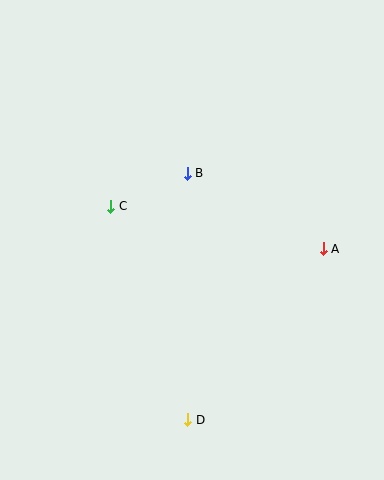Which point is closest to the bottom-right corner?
Point D is closest to the bottom-right corner.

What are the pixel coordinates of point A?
Point A is at (323, 249).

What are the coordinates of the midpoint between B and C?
The midpoint between B and C is at (149, 190).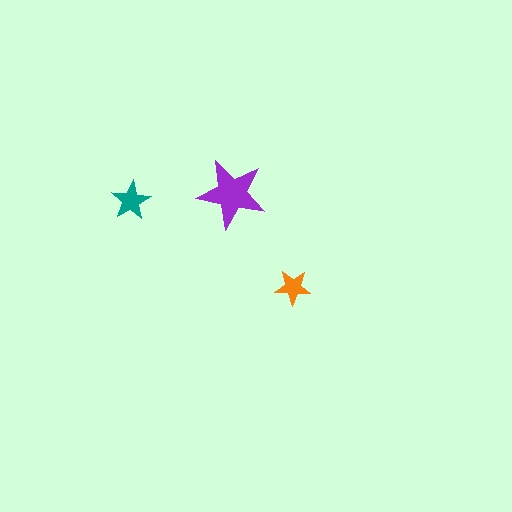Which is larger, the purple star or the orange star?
The purple one.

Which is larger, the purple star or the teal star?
The purple one.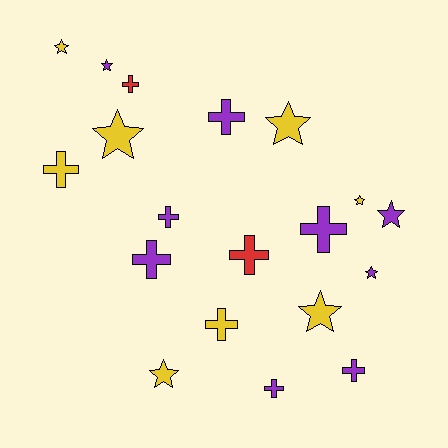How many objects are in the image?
There are 19 objects.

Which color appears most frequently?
Purple, with 9 objects.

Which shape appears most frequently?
Cross, with 10 objects.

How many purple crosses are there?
There are 6 purple crosses.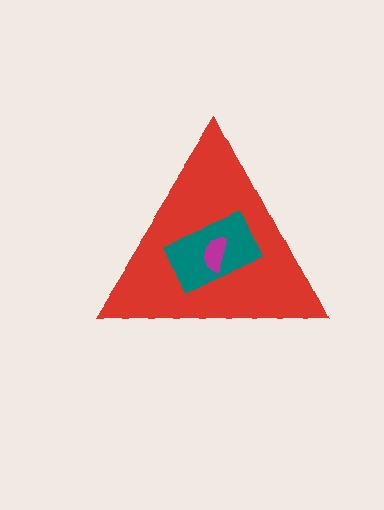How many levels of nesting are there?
3.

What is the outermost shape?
The red triangle.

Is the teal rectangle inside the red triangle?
Yes.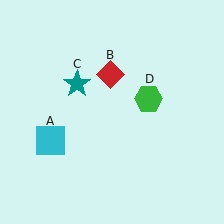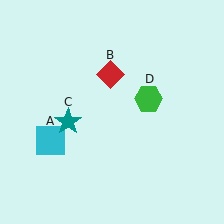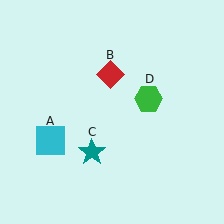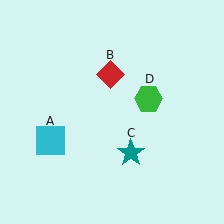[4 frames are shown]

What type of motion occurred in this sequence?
The teal star (object C) rotated counterclockwise around the center of the scene.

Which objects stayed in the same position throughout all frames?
Cyan square (object A) and red diamond (object B) and green hexagon (object D) remained stationary.